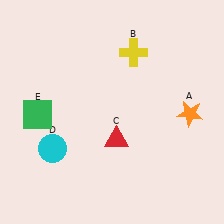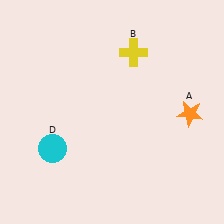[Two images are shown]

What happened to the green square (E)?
The green square (E) was removed in Image 2. It was in the bottom-left area of Image 1.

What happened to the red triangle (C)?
The red triangle (C) was removed in Image 2. It was in the bottom-right area of Image 1.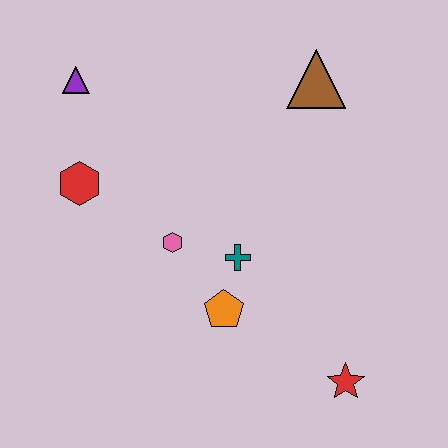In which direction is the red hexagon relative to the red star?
The red hexagon is to the left of the red star.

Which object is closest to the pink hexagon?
The teal cross is closest to the pink hexagon.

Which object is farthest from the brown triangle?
The red star is farthest from the brown triangle.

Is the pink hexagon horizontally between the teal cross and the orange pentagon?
No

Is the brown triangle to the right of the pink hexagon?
Yes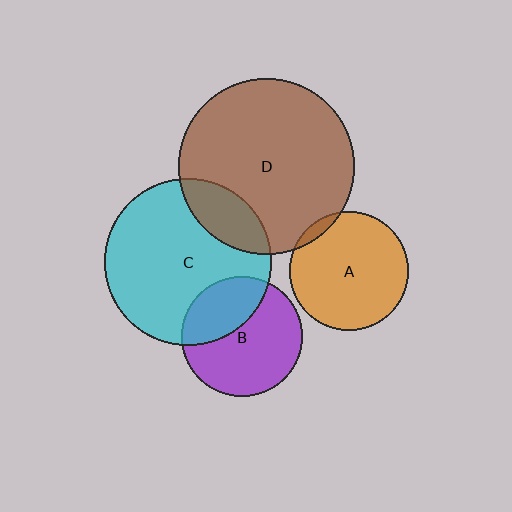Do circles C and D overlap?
Yes.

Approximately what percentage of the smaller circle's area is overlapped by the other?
Approximately 20%.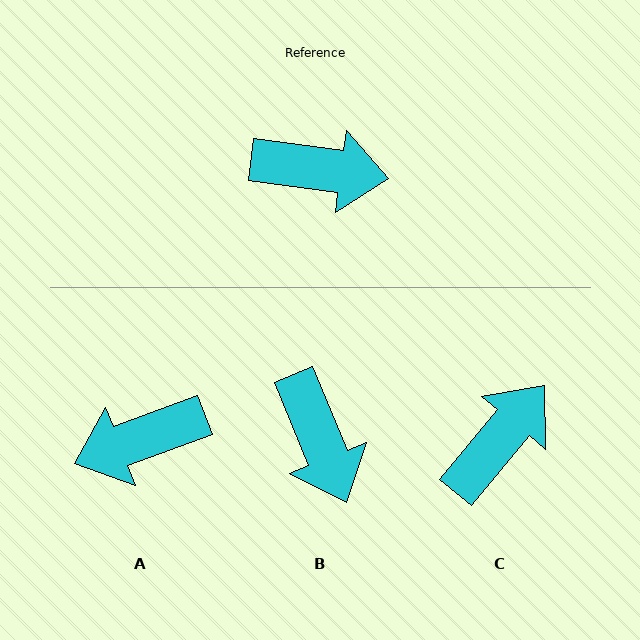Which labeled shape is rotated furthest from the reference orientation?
A, about 152 degrees away.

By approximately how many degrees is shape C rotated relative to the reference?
Approximately 58 degrees counter-clockwise.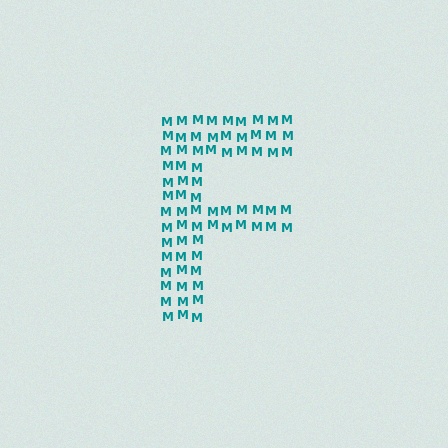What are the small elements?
The small elements are letter M's.